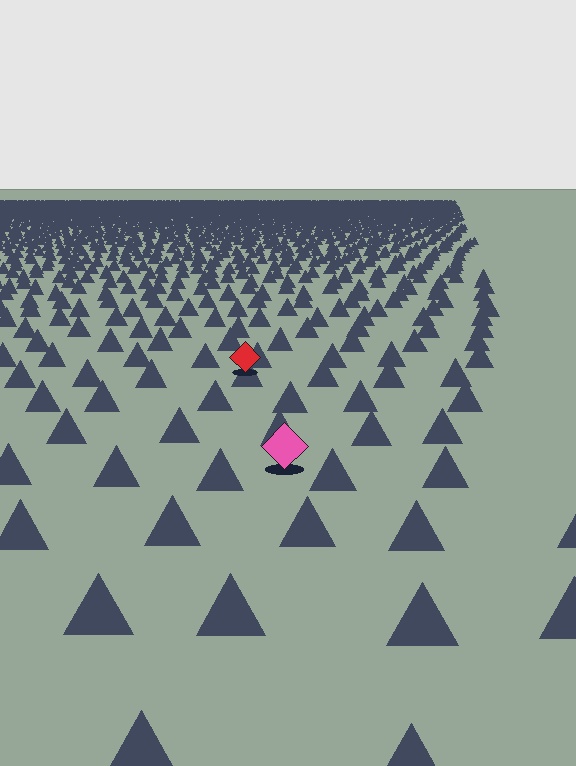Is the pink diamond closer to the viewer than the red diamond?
Yes. The pink diamond is closer — you can tell from the texture gradient: the ground texture is coarser near it.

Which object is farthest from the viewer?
The red diamond is farthest from the viewer. It appears smaller and the ground texture around it is denser.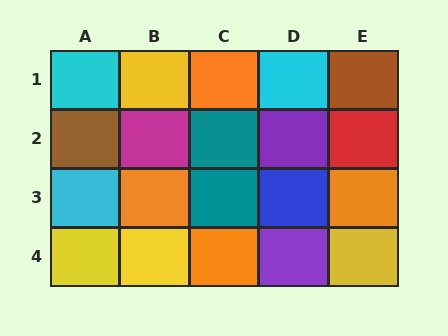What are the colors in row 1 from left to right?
Cyan, yellow, orange, cyan, brown.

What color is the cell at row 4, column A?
Yellow.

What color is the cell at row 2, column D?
Purple.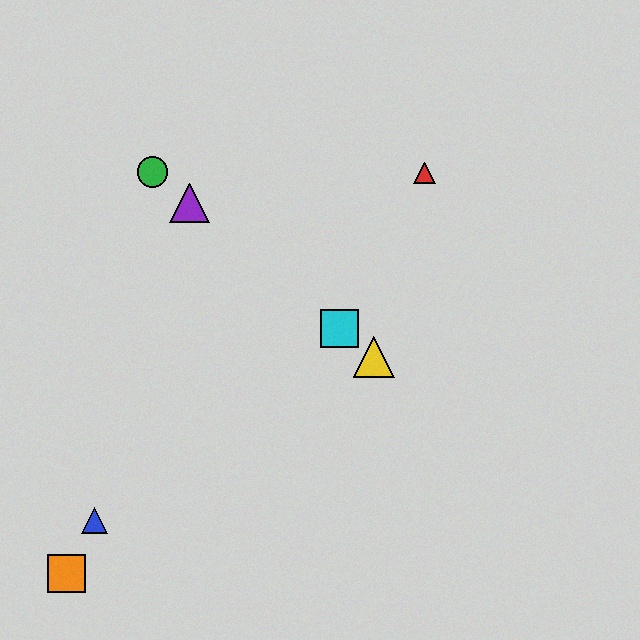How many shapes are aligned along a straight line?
4 shapes (the green circle, the yellow triangle, the purple triangle, the cyan square) are aligned along a straight line.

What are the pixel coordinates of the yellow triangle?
The yellow triangle is at (374, 357).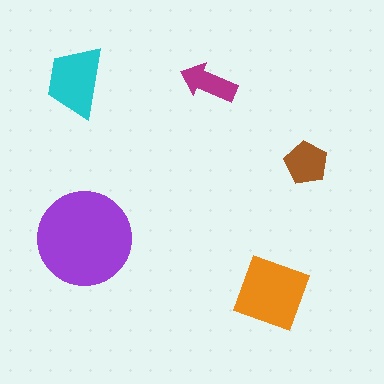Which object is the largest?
The purple circle.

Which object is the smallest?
The magenta arrow.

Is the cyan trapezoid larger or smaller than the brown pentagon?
Larger.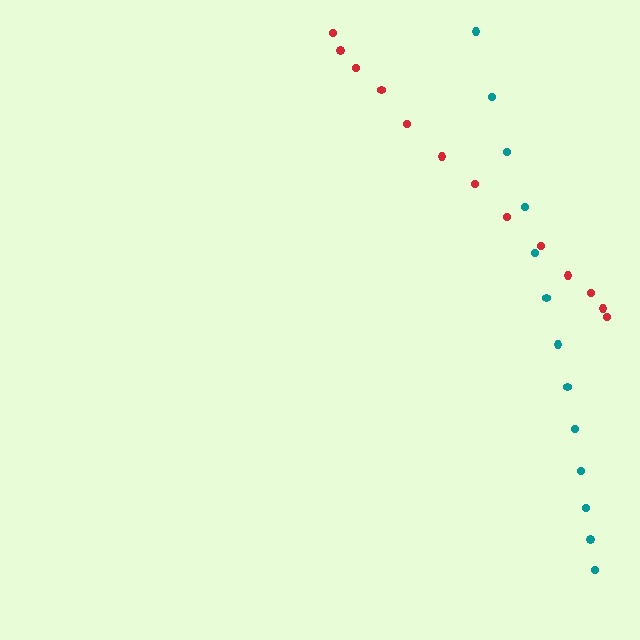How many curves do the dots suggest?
There are 2 distinct paths.